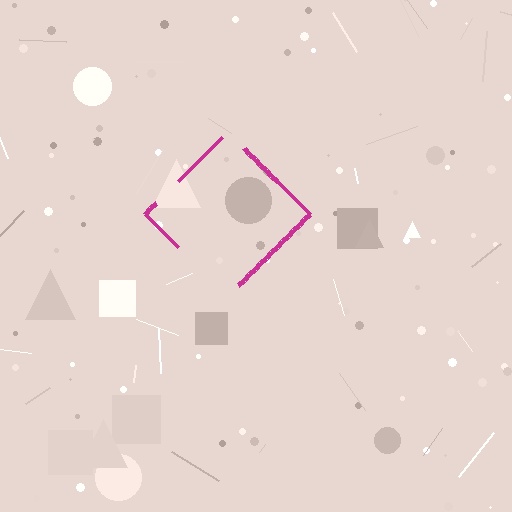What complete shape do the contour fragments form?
The contour fragments form a diamond.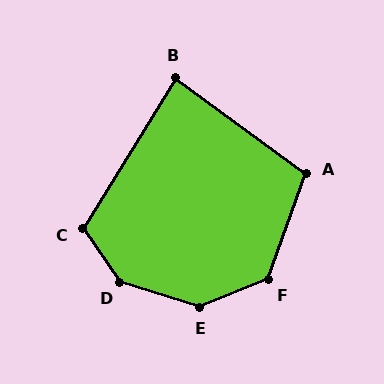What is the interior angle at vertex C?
Approximately 113 degrees (obtuse).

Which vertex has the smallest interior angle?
B, at approximately 85 degrees.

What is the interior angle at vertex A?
Approximately 107 degrees (obtuse).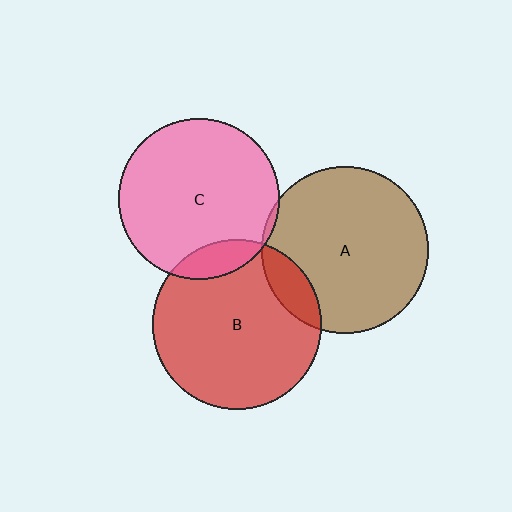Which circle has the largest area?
Circle B (red).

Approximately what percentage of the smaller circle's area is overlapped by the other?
Approximately 5%.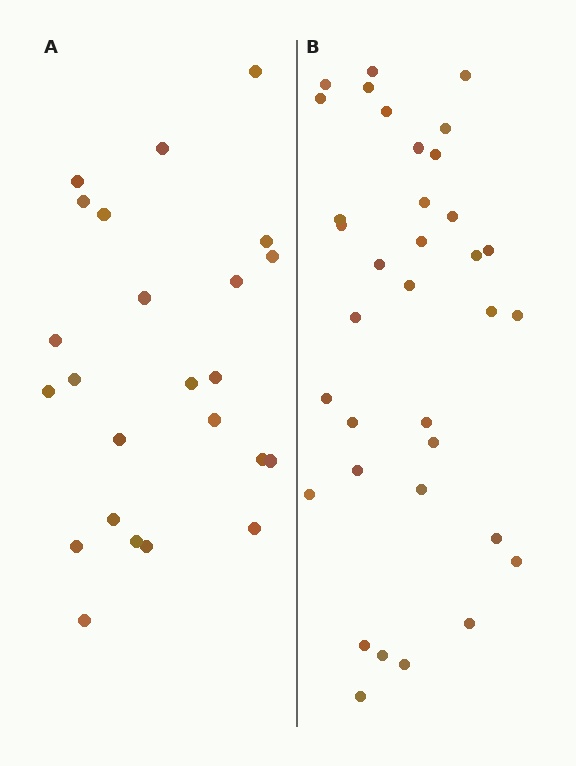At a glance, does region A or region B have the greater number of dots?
Region B (the right region) has more dots.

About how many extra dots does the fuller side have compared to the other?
Region B has roughly 12 or so more dots than region A.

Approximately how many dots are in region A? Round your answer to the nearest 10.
About 20 dots. (The exact count is 24, which rounds to 20.)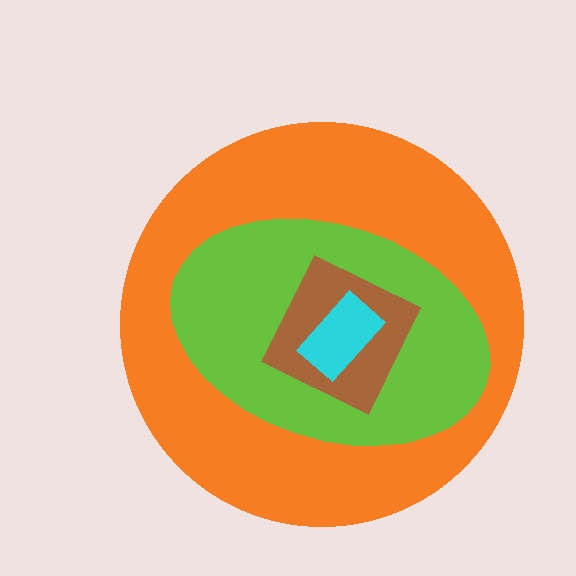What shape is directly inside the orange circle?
The lime ellipse.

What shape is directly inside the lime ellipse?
The brown square.